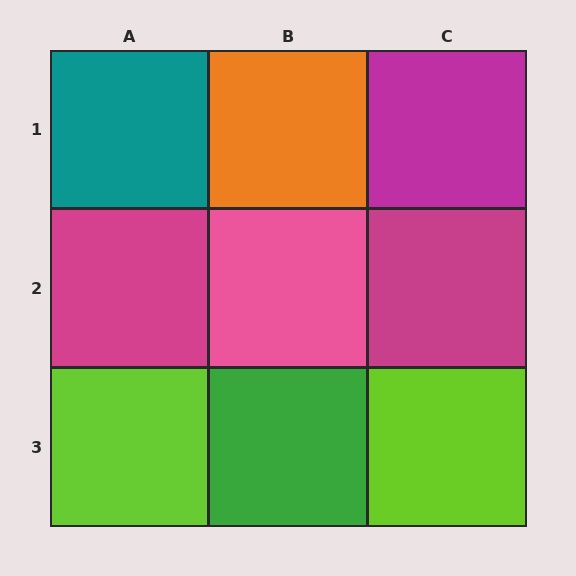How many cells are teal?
1 cell is teal.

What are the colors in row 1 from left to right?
Teal, orange, magenta.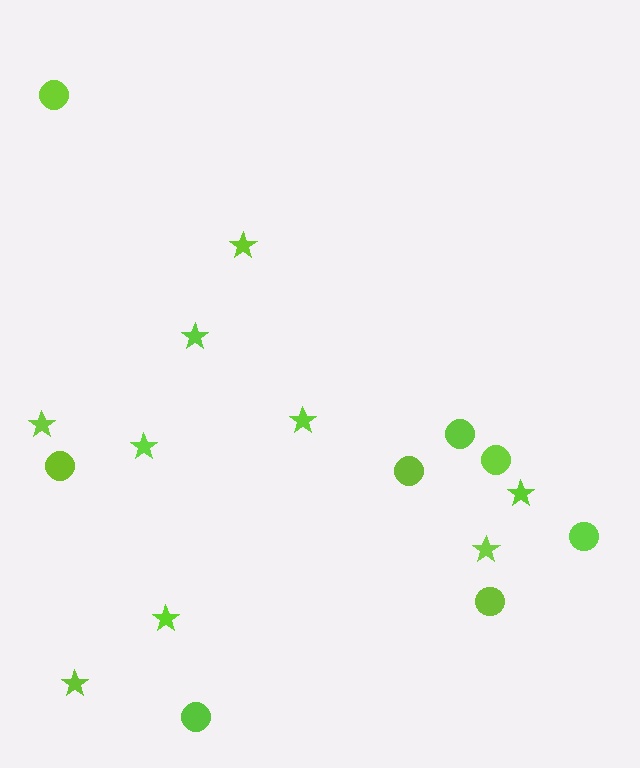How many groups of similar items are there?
There are 2 groups: one group of stars (9) and one group of circles (8).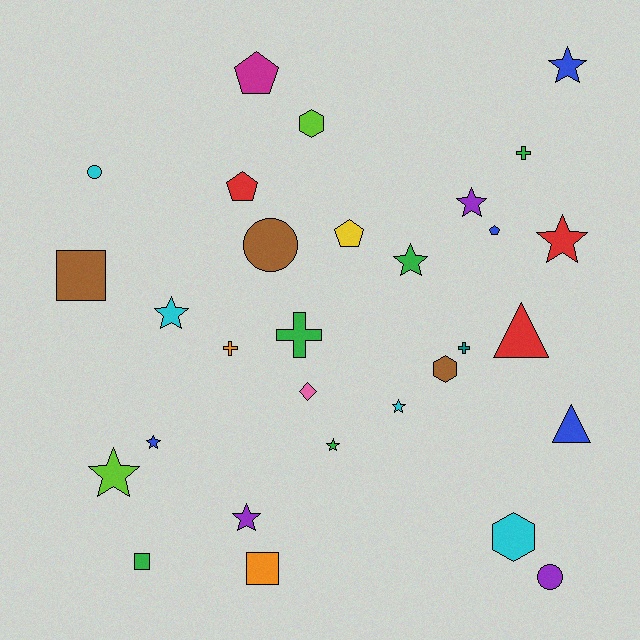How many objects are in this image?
There are 30 objects.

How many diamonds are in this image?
There is 1 diamond.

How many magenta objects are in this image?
There is 1 magenta object.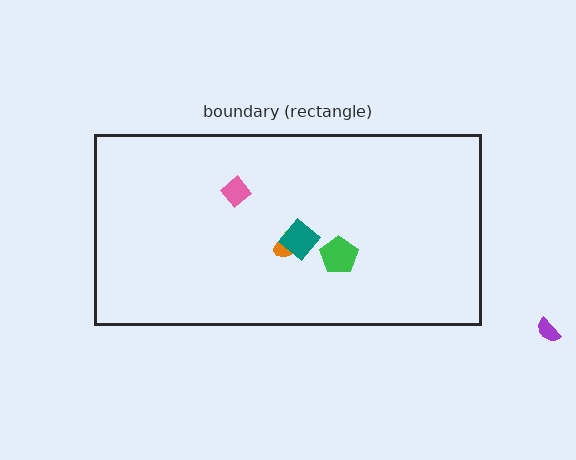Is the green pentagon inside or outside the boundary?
Inside.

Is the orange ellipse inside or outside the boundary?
Inside.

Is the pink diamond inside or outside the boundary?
Inside.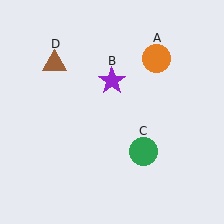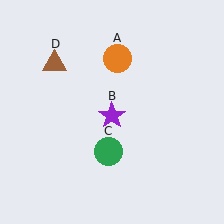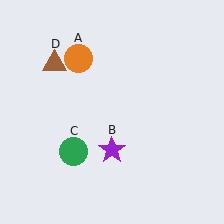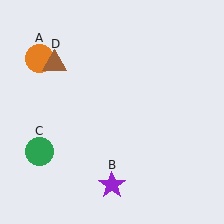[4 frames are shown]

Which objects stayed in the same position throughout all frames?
Brown triangle (object D) remained stationary.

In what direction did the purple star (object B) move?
The purple star (object B) moved down.